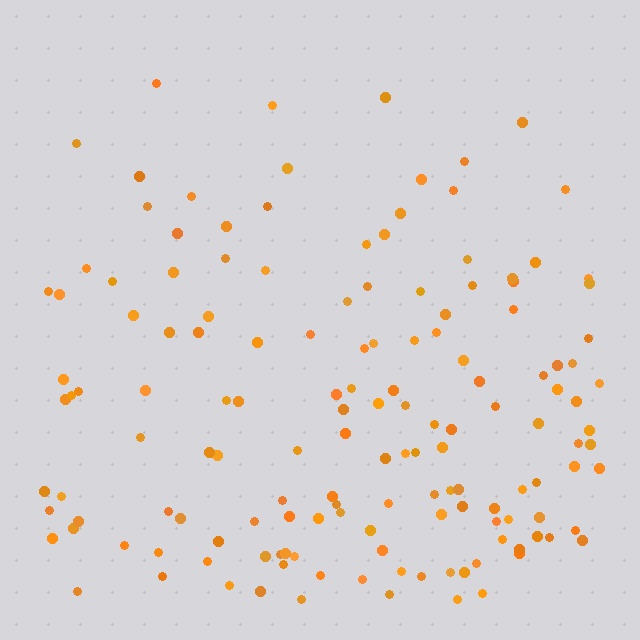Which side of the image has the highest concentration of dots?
The bottom.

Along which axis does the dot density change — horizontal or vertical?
Vertical.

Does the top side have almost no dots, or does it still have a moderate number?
Still a moderate number, just noticeably fewer than the bottom.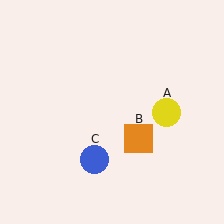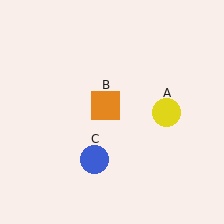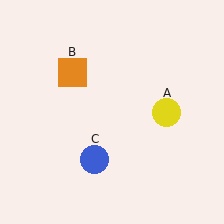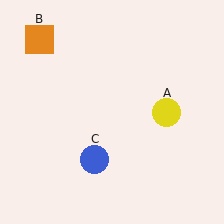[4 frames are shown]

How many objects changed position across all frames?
1 object changed position: orange square (object B).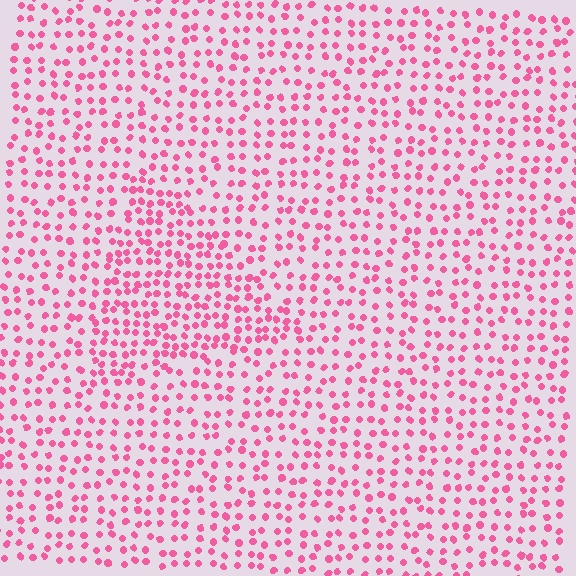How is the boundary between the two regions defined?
The boundary is defined by a change in element density (approximately 1.6x ratio). All elements are the same color, size, and shape.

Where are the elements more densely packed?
The elements are more densely packed inside the triangle boundary.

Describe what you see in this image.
The image contains small pink elements arranged at two different densities. A triangle-shaped region is visible where the elements are more densely packed than the surrounding area.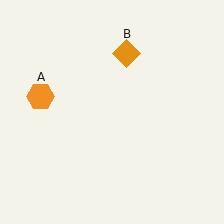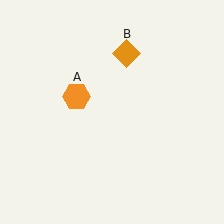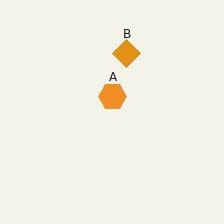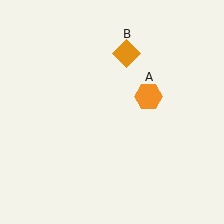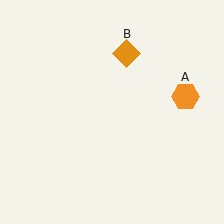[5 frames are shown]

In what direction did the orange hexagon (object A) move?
The orange hexagon (object A) moved right.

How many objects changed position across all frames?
1 object changed position: orange hexagon (object A).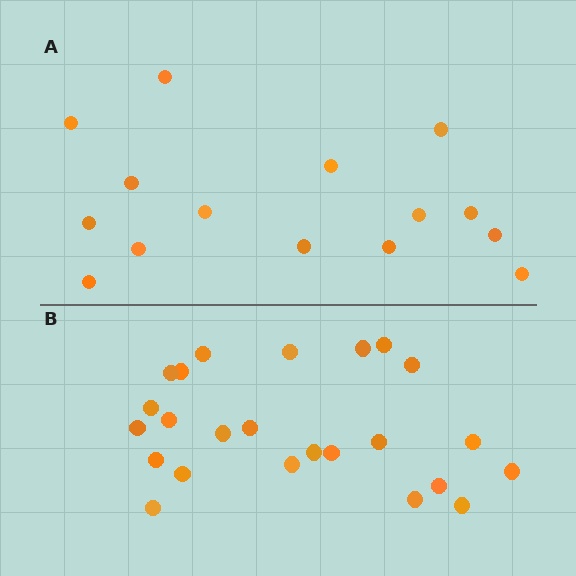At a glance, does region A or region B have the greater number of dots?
Region B (the bottom region) has more dots.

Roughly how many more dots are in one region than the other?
Region B has roughly 8 or so more dots than region A.